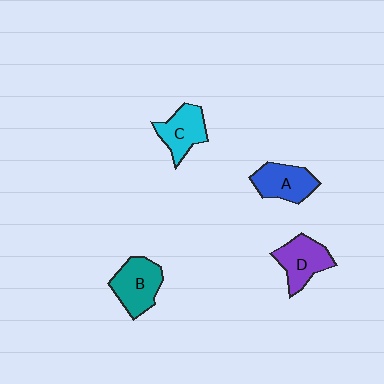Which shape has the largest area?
Shape B (teal).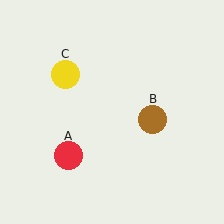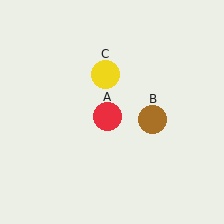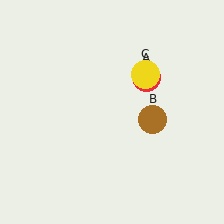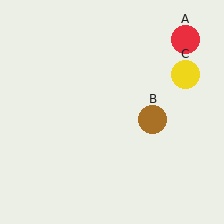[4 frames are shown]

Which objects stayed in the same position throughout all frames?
Brown circle (object B) remained stationary.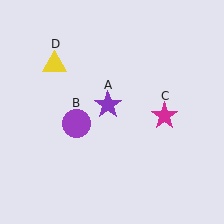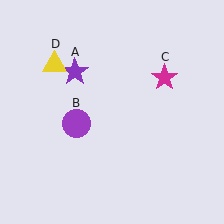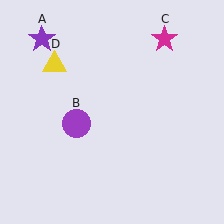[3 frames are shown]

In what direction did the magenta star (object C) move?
The magenta star (object C) moved up.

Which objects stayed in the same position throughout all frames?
Purple circle (object B) and yellow triangle (object D) remained stationary.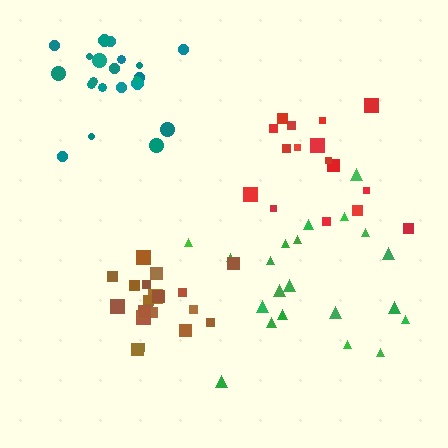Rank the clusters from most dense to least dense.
brown, teal, green, red.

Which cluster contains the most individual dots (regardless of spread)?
Brown (22).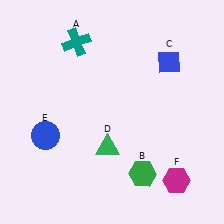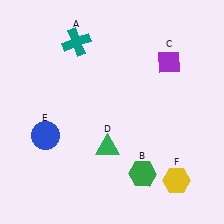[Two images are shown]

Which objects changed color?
C changed from blue to purple. F changed from magenta to yellow.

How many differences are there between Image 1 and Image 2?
There are 2 differences between the two images.